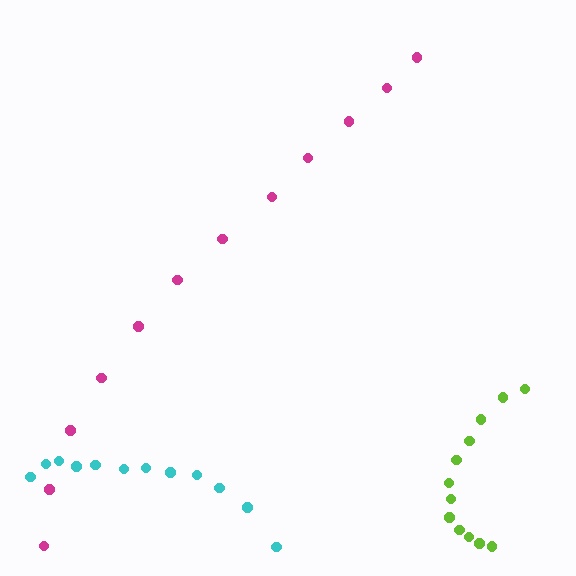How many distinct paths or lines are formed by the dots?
There are 3 distinct paths.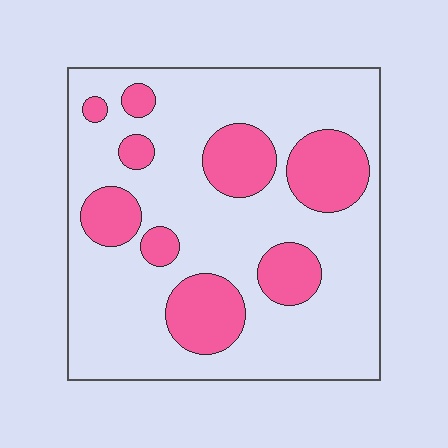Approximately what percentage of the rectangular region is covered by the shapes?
Approximately 25%.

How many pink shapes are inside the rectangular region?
9.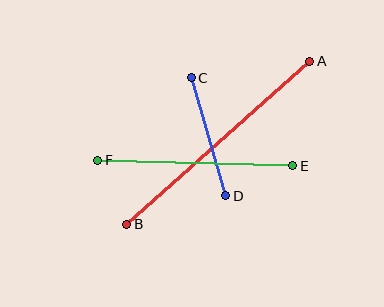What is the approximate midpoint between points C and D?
The midpoint is at approximately (208, 137) pixels.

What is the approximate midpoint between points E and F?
The midpoint is at approximately (195, 163) pixels.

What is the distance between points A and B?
The distance is approximately 245 pixels.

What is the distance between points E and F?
The distance is approximately 195 pixels.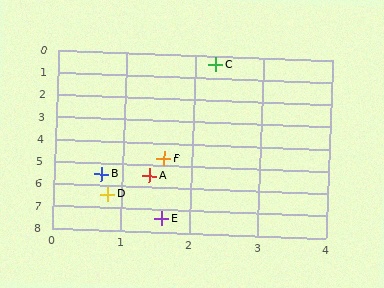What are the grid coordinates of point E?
Point E is at approximately (1.6, 7.4).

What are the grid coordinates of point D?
Point D is at approximately (0.8, 6.4).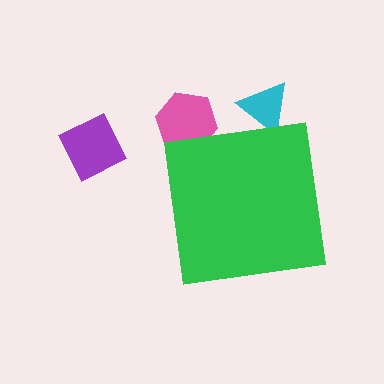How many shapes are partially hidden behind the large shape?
2 shapes are partially hidden.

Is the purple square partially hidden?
No, the purple square is fully visible.